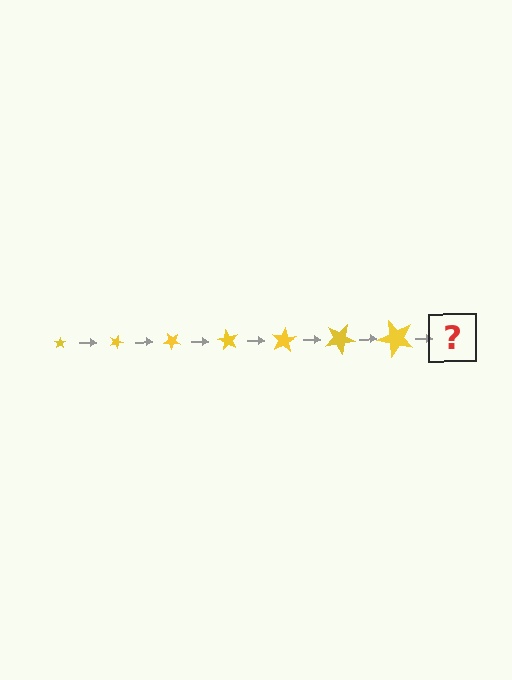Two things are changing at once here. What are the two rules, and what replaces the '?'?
The two rules are that the star grows larger each step and it rotates 20 degrees each step. The '?' should be a star, larger than the previous one and rotated 140 degrees from the start.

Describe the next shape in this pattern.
It should be a star, larger than the previous one and rotated 140 degrees from the start.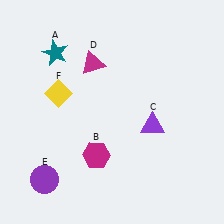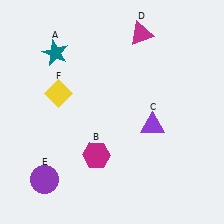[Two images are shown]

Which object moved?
The magenta triangle (D) moved right.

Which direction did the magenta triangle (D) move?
The magenta triangle (D) moved right.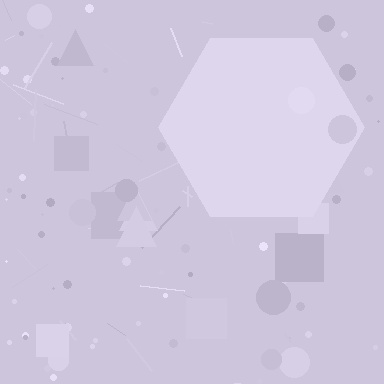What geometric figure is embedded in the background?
A hexagon is embedded in the background.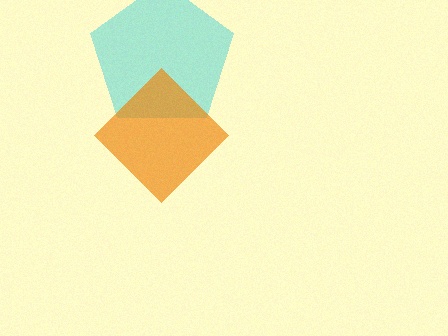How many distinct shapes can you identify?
There are 2 distinct shapes: a cyan pentagon, an orange diamond.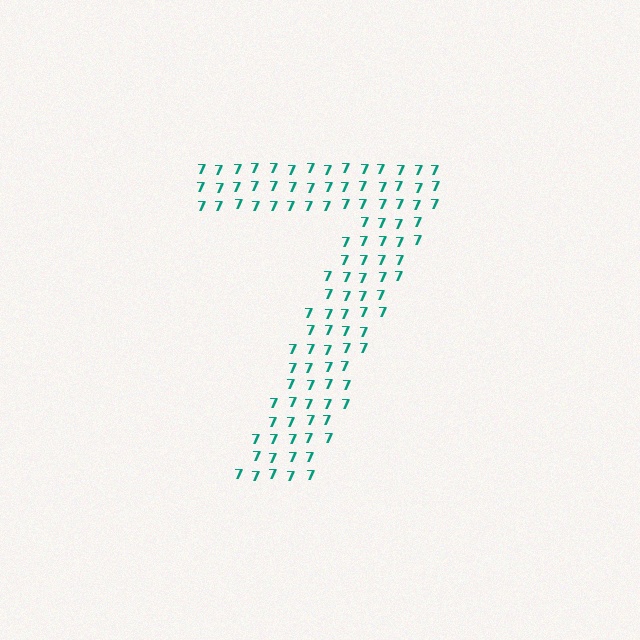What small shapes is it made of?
It is made of small digit 7's.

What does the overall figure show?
The overall figure shows the digit 7.